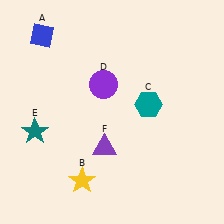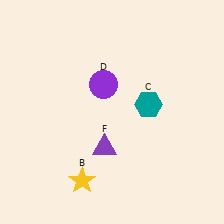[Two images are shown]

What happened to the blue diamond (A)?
The blue diamond (A) was removed in Image 2. It was in the top-left area of Image 1.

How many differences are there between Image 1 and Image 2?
There are 2 differences between the two images.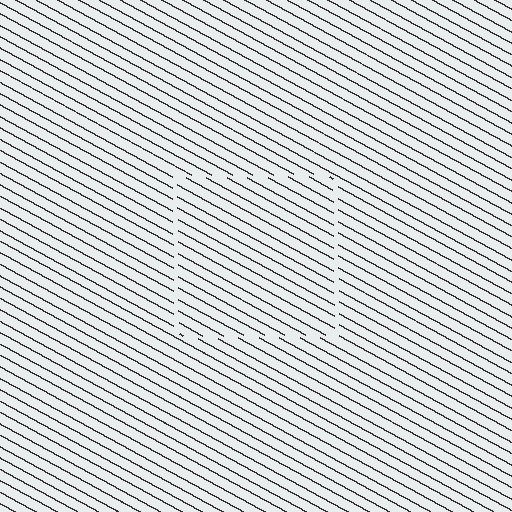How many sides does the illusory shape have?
4 sides — the line-ends trace a square.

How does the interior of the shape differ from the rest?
The interior of the shape contains the same grating, shifted by half a period — the contour is defined by the phase discontinuity where line-ends from the inner and outer gratings abut.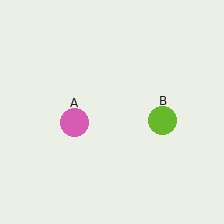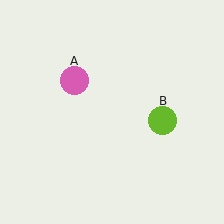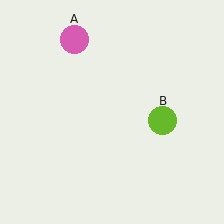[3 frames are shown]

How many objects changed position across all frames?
1 object changed position: pink circle (object A).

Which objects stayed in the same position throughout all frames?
Lime circle (object B) remained stationary.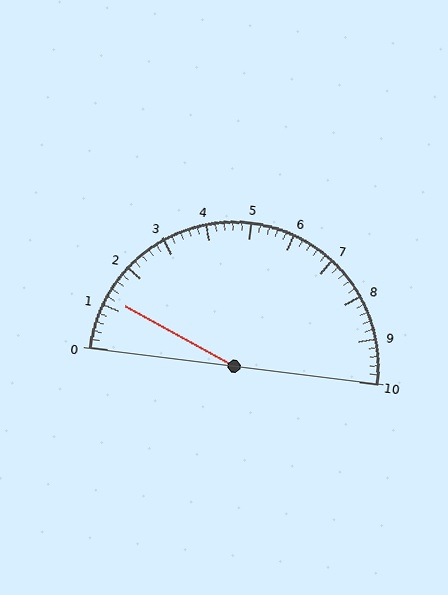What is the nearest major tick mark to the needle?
The nearest major tick mark is 1.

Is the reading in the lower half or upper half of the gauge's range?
The reading is in the lower half of the range (0 to 10).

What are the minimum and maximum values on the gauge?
The gauge ranges from 0 to 10.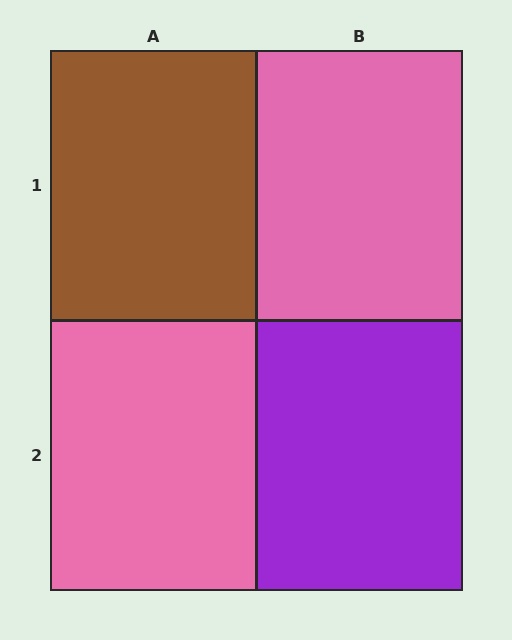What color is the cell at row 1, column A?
Brown.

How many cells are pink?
2 cells are pink.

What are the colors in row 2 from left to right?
Pink, purple.